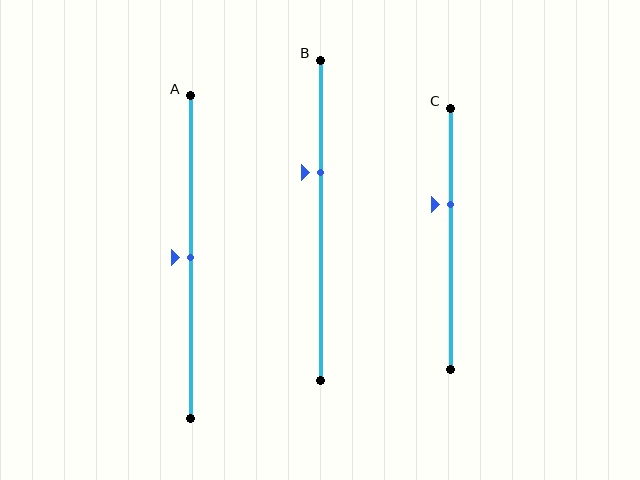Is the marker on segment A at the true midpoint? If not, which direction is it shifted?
Yes, the marker on segment A is at the true midpoint.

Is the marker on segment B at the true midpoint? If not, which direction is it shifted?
No, the marker on segment B is shifted upward by about 15% of the segment length.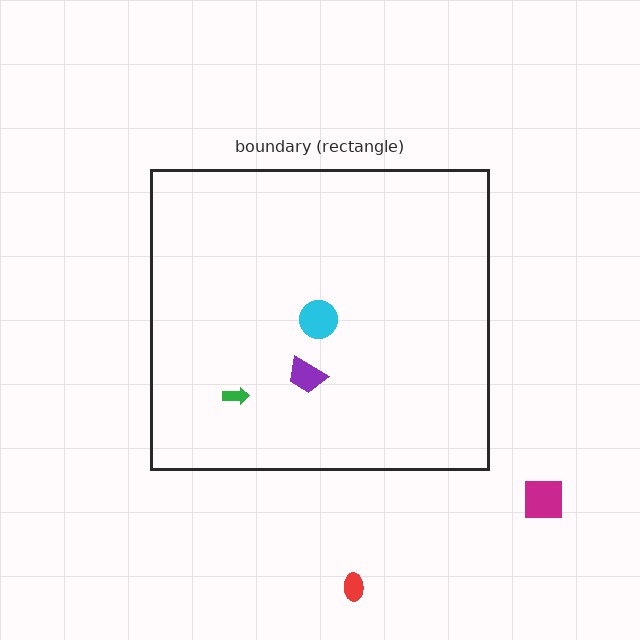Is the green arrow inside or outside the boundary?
Inside.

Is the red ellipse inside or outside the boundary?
Outside.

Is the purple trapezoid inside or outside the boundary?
Inside.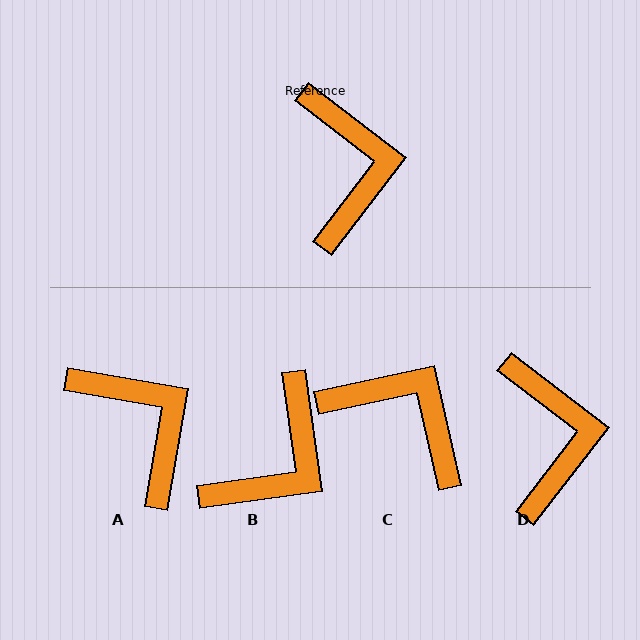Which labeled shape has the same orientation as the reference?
D.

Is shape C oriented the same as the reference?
No, it is off by about 50 degrees.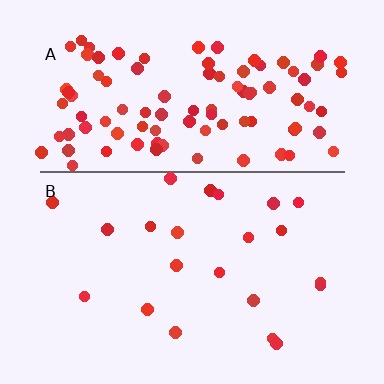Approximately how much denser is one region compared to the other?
Approximately 4.6× — region A over region B.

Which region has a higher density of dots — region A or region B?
A (the top).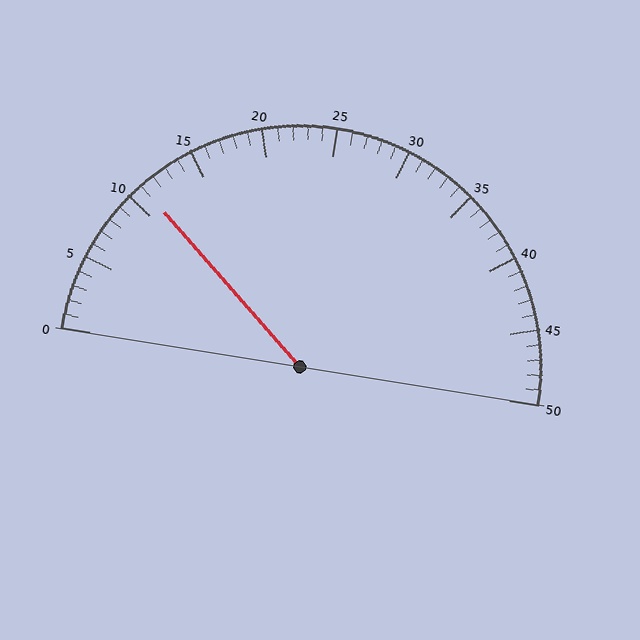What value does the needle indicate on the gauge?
The needle indicates approximately 11.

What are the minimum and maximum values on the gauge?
The gauge ranges from 0 to 50.